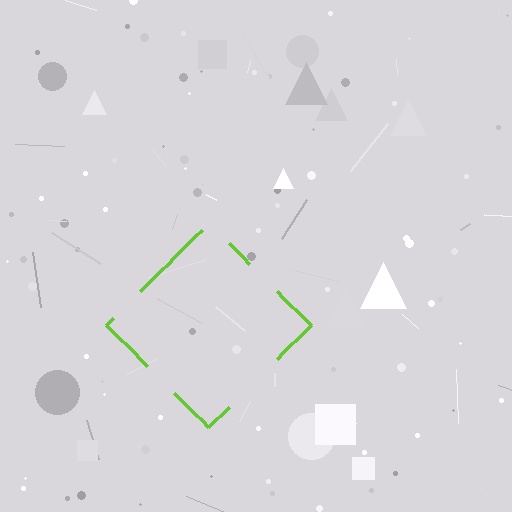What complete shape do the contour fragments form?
The contour fragments form a diamond.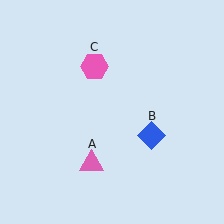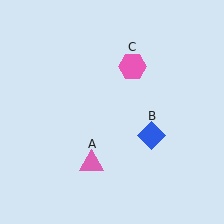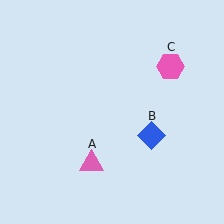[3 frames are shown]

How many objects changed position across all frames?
1 object changed position: pink hexagon (object C).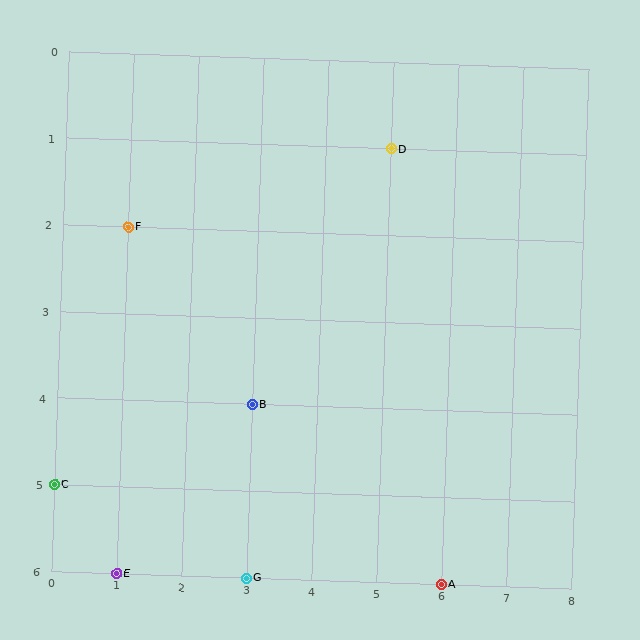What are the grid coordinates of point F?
Point F is at grid coordinates (1, 2).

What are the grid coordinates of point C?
Point C is at grid coordinates (0, 5).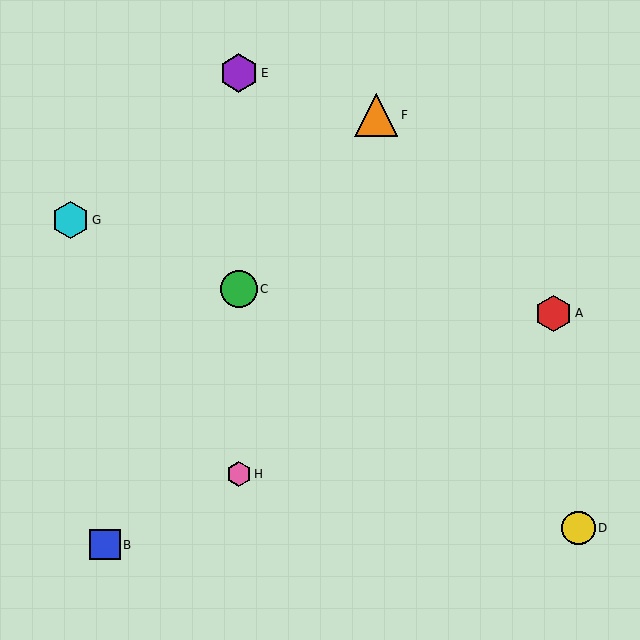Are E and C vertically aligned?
Yes, both are at x≈239.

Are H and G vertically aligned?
No, H is at x≈239 and G is at x≈70.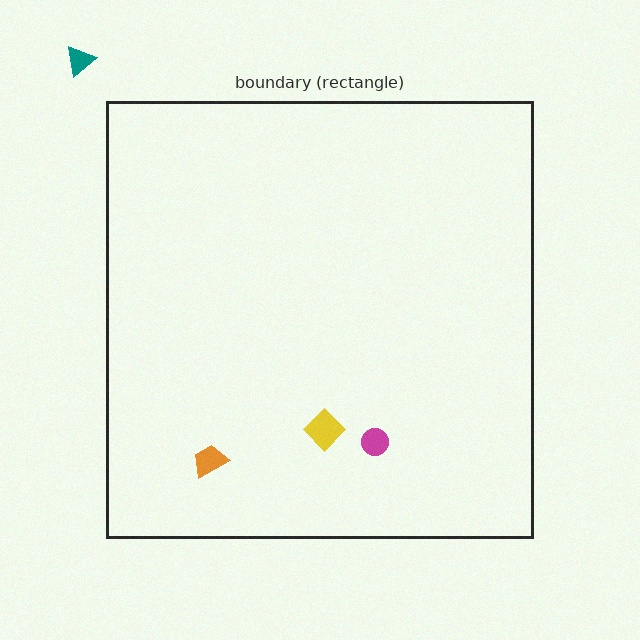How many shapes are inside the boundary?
3 inside, 1 outside.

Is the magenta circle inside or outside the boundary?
Inside.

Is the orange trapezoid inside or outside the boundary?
Inside.